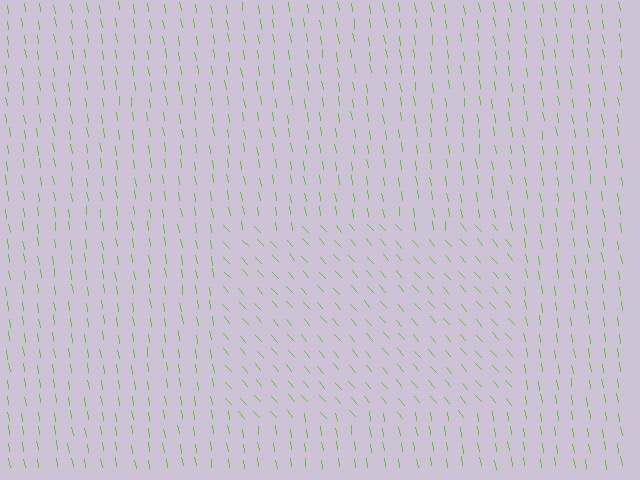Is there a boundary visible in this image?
Yes, there is a texture boundary formed by a change in line orientation.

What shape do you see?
I see a rectangle.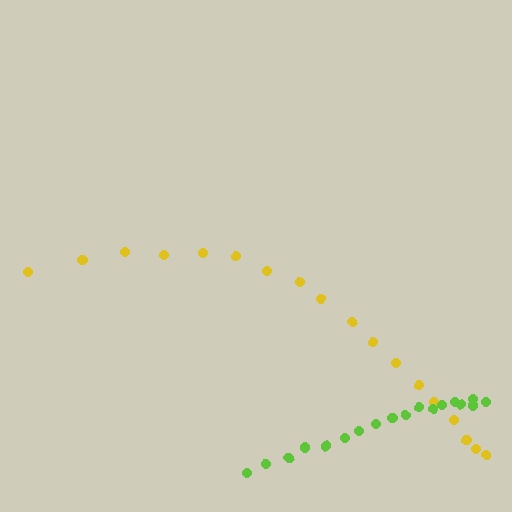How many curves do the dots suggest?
There are 2 distinct paths.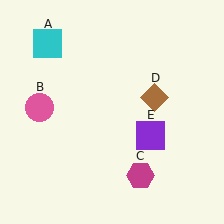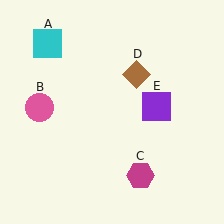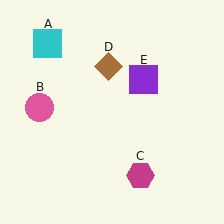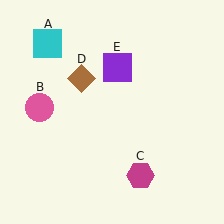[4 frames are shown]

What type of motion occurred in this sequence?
The brown diamond (object D), purple square (object E) rotated counterclockwise around the center of the scene.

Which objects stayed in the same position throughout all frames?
Cyan square (object A) and pink circle (object B) and magenta hexagon (object C) remained stationary.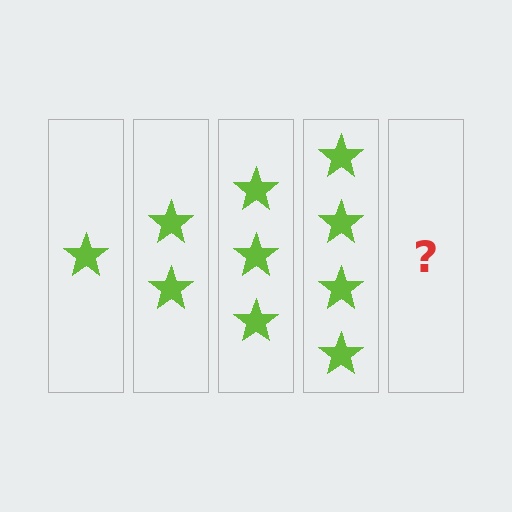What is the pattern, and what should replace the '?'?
The pattern is that each step adds one more star. The '?' should be 5 stars.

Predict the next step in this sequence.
The next step is 5 stars.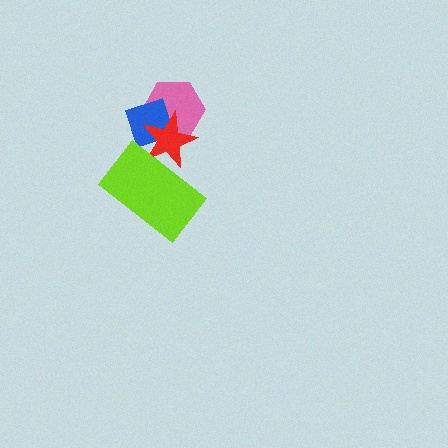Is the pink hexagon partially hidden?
Yes, it is partially covered by another shape.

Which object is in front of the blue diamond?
The red star is in front of the blue diamond.